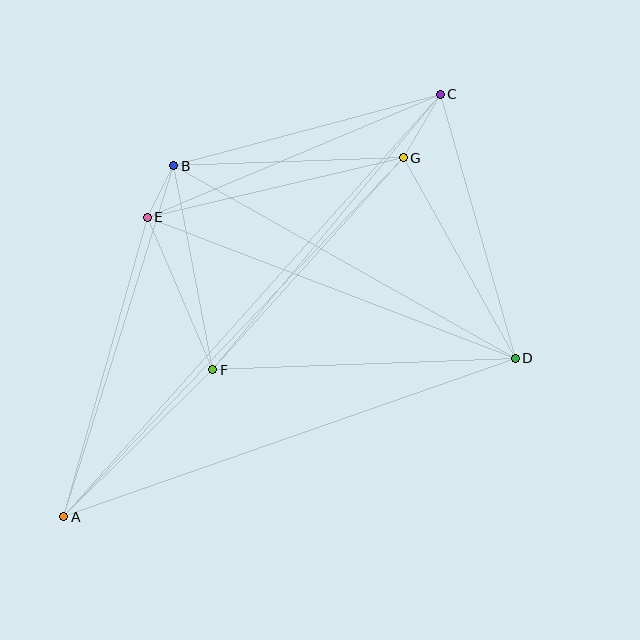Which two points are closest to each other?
Points B and E are closest to each other.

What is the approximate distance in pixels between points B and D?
The distance between B and D is approximately 392 pixels.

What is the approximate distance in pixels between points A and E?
The distance between A and E is approximately 311 pixels.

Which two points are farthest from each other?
Points A and C are farthest from each other.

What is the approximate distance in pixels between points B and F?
The distance between B and F is approximately 208 pixels.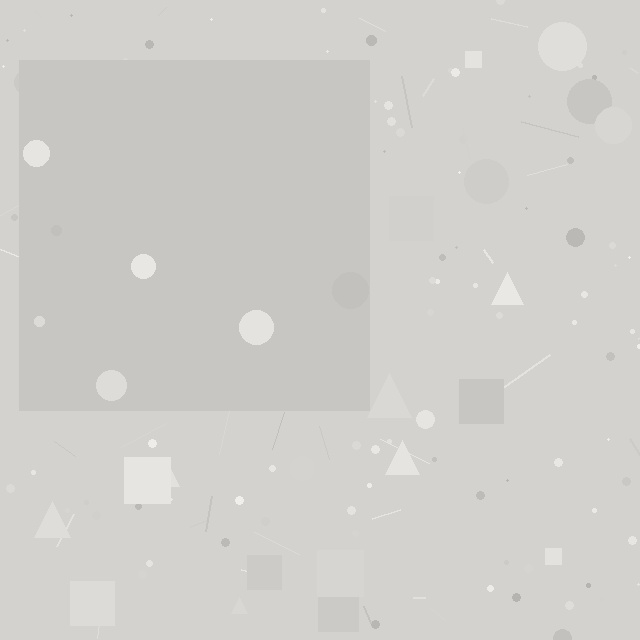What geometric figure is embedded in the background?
A square is embedded in the background.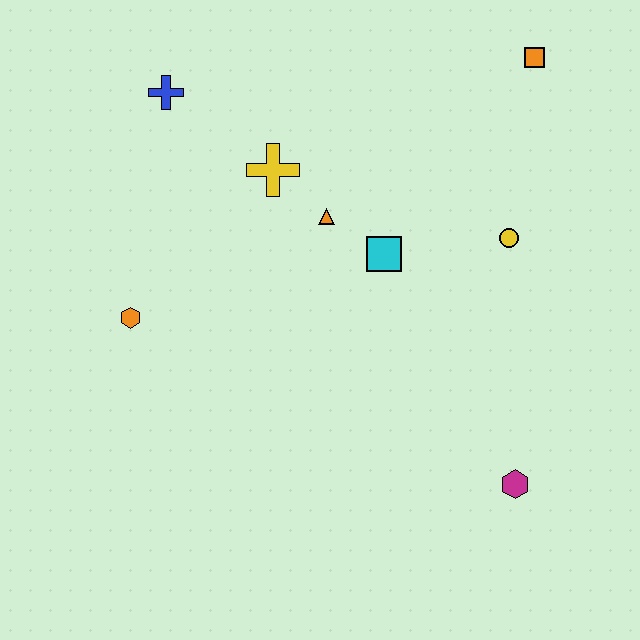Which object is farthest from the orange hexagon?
The orange square is farthest from the orange hexagon.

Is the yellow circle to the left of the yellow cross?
No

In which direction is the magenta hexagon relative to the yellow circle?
The magenta hexagon is below the yellow circle.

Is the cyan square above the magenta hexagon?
Yes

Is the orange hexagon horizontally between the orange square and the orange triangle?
No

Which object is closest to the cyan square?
The orange triangle is closest to the cyan square.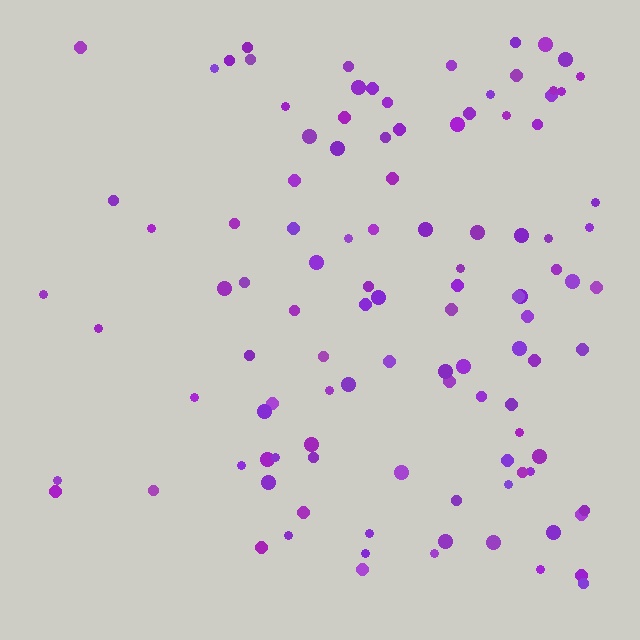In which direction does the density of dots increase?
From left to right, with the right side densest.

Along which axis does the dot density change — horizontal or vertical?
Horizontal.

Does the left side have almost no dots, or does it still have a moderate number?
Still a moderate number, just noticeably fewer than the right.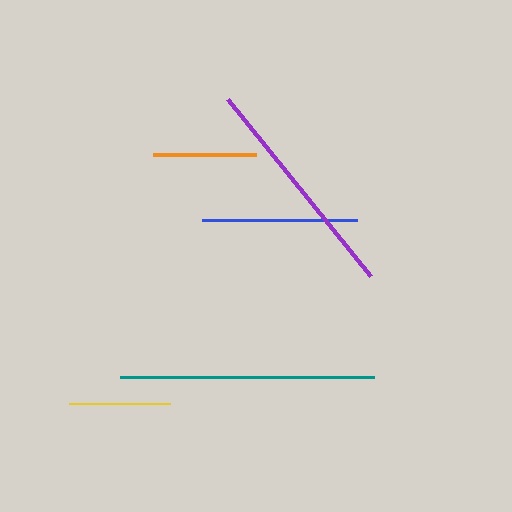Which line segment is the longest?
The teal line is the longest at approximately 254 pixels.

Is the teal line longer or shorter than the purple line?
The teal line is longer than the purple line.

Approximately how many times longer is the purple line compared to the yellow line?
The purple line is approximately 2.2 times the length of the yellow line.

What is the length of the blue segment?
The blue segment is approximately 155 pixels long.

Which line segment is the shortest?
The yellow line is the shortest at approximately 101 pixels.